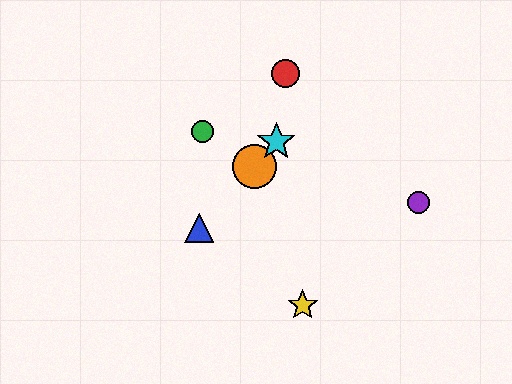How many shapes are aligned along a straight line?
3 shapes (the blue triangle, the orange circle, the cyan star) are aligned along a straight line.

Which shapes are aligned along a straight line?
The blue triangle, the orange circle, the cyan star are aligned along a straight line.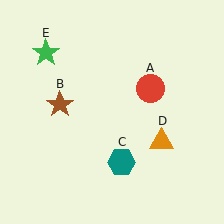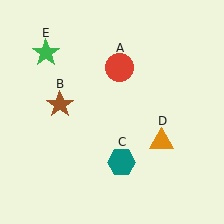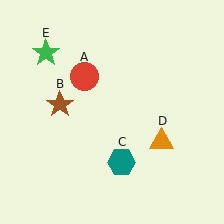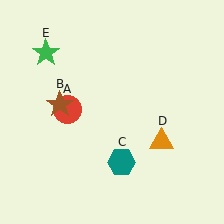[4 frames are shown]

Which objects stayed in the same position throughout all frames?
Brown star (object B) and teal hexagon (object C) and orange triangle (object D) and green star (object E) remained stationary.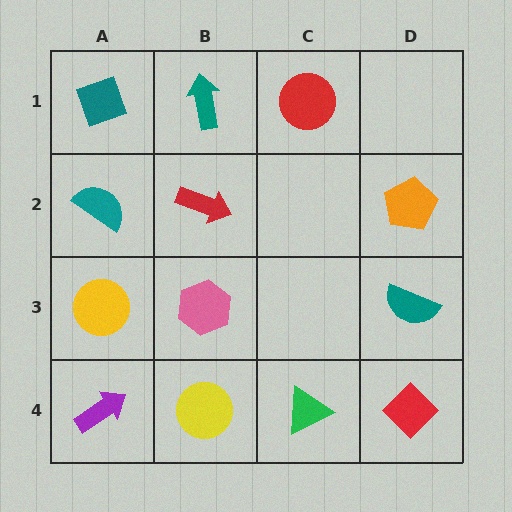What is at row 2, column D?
An orange pentagon.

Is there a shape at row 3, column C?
No, that cell is empty.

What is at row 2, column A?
A teal semicircle.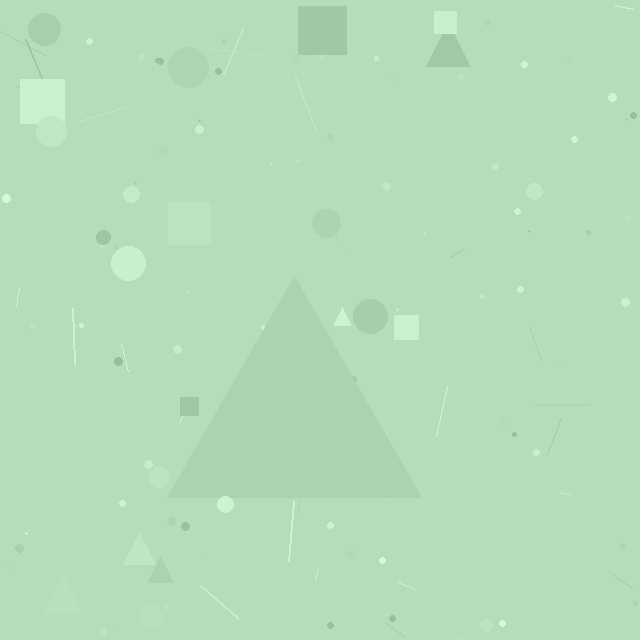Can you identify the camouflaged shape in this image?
The camouflaged shape is a triangle.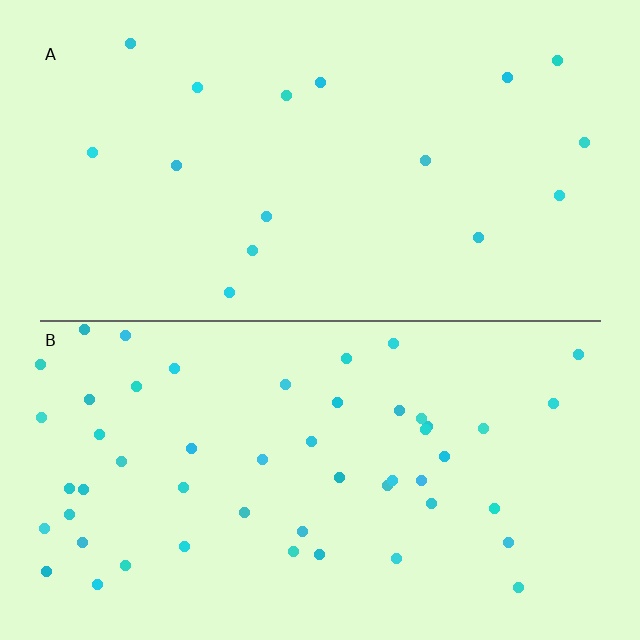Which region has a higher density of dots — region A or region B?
B (the bottom).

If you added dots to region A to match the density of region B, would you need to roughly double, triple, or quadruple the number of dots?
Approximately triple.